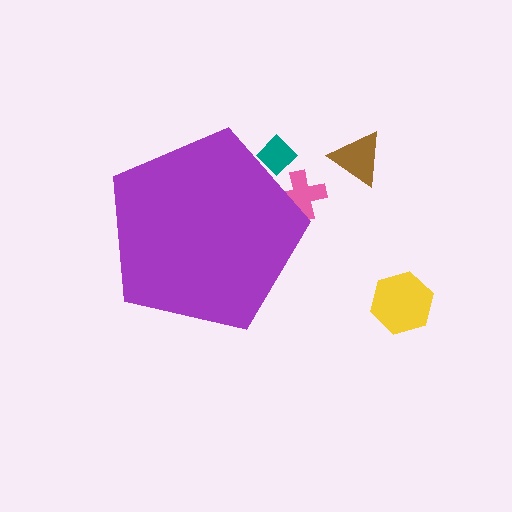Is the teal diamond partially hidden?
Yes, the teal diamond is partially hidden behind the purple pentagon.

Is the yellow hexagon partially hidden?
No, the yellow hexagon is fully visible.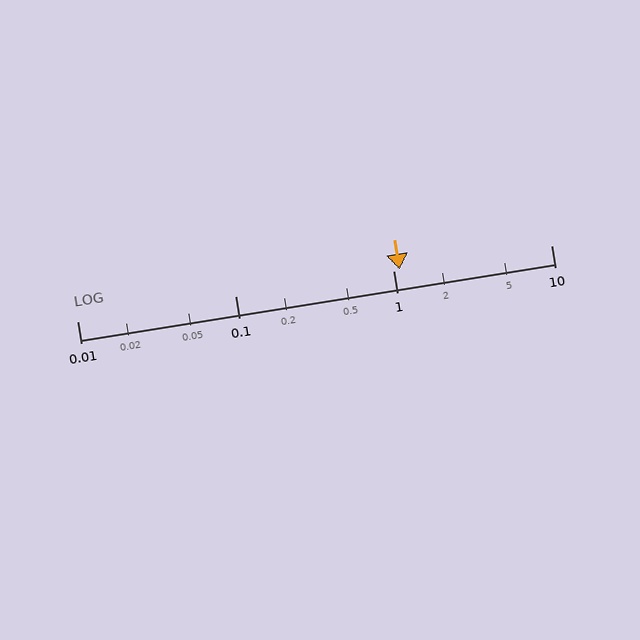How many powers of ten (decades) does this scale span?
The scale spans 3 decades, from 0.01 to 10.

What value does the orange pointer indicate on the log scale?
The pointer indicates approximately 1.1.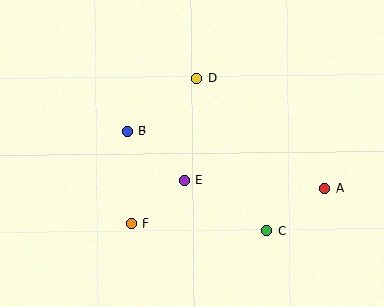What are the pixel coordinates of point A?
Point A is at (325, 188).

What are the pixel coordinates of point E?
Point E is at (185, 180).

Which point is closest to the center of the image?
Point E at (185, 180) is closest to the center.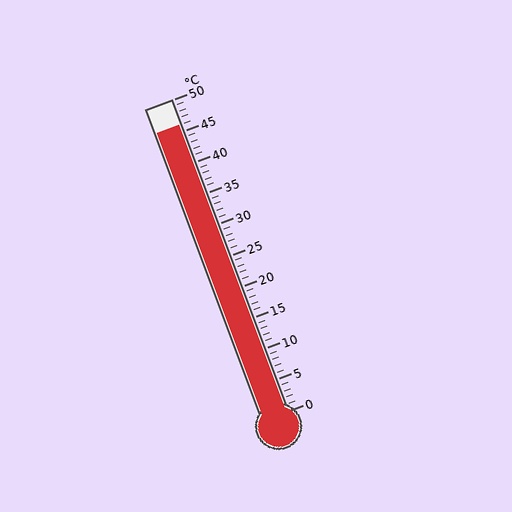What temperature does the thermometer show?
The thermometer shows approximately 46°C.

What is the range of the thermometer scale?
The thermometer scale ranges from 0°C to 50°C.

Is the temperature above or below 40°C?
The temperature is above 40°C.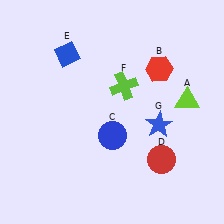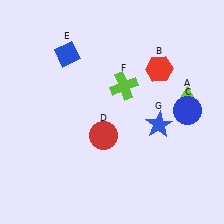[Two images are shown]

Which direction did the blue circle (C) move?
The blue circle (C) moved right.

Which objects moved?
The objects that moved are: the blue circle (C), the red circle (D).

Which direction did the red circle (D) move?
The red circle (D) moved left.